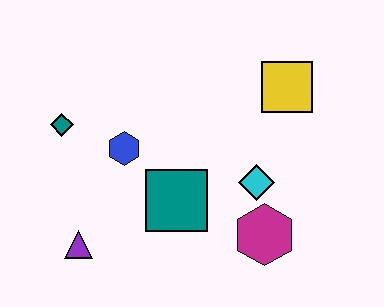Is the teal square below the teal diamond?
Yes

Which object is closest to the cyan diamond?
The magenta hexagon is closest to the cyan diamond.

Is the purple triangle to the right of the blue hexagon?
No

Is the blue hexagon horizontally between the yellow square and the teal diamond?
Yes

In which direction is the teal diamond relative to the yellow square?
The teal diamond is to the left of the yellow square.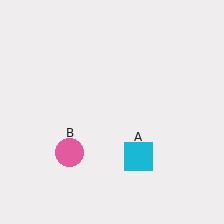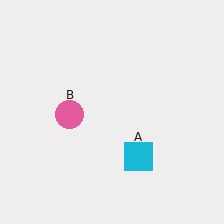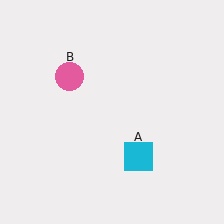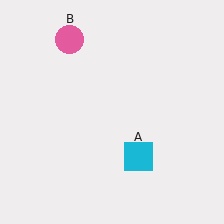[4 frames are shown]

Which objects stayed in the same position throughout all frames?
Cyan square (object A) remained stationary.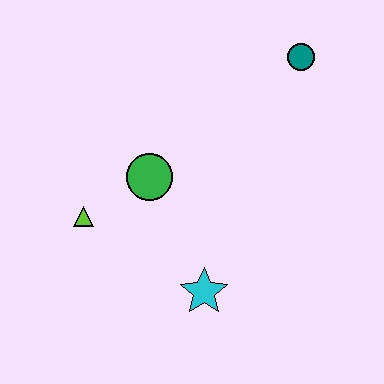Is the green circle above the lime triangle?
Yes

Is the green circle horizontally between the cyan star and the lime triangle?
Yes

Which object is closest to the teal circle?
The green circle is closest to the teal circle.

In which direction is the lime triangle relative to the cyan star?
The lime triangle is to the left of the cyan star.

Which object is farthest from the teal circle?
The lime triangle is farthest from the teal circle.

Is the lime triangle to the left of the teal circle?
Yes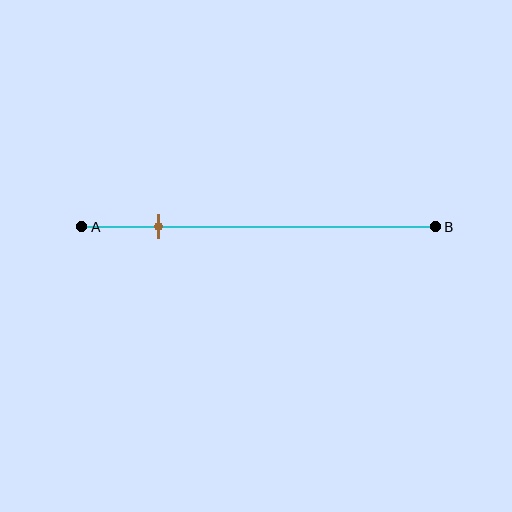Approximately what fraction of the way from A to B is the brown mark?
The brown mark is approximately 20% of the way from A to B.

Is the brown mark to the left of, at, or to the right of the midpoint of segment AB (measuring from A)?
The brown mark is to the left of the midpoint of segment AB.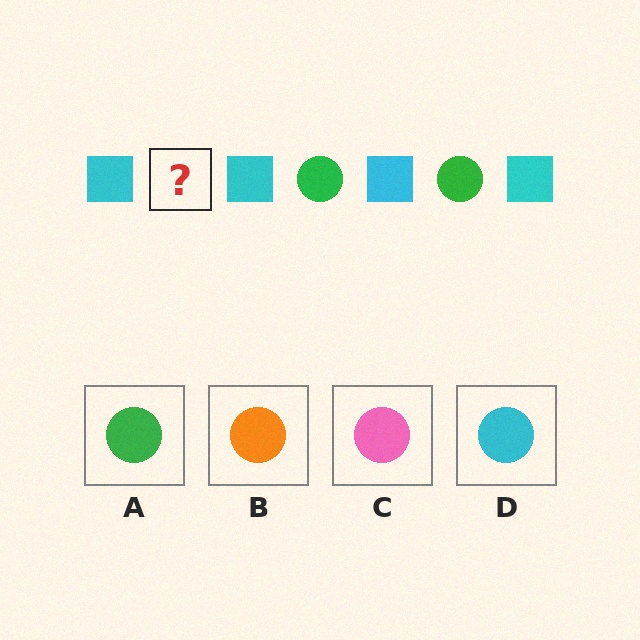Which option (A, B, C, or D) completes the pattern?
A.